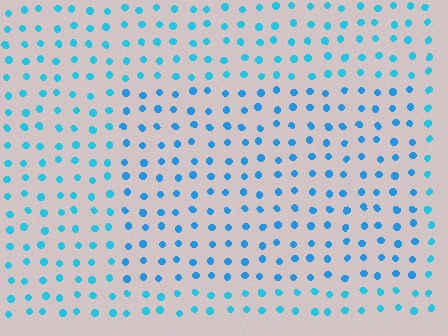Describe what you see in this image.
The image is filled with small cyan elements in a uniform arrangement. A rectangle-shaped region is visible where the elements are tinted to a slightly different hue, forming a subtle color boundary.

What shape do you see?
I see a rectangle.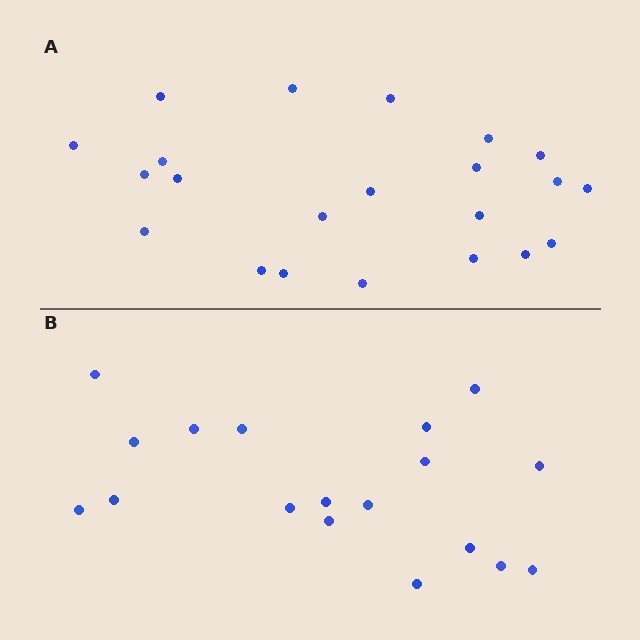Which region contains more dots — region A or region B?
Region A (the top region) has more dots.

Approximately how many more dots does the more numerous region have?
Region A has about 4 more dots than region B.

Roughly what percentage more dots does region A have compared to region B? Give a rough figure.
About 20% more.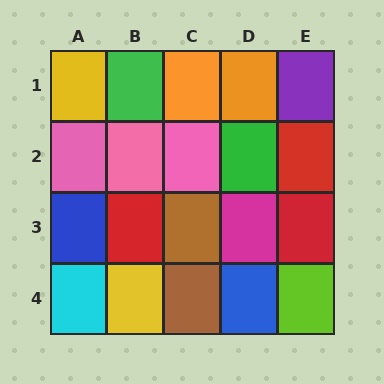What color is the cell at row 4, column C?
Brown.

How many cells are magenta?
1 cell is magenta.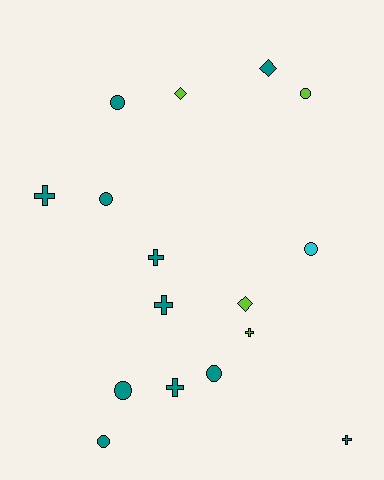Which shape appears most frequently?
Circle, with 7 objects.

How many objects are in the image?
There are 16 objects.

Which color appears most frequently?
Teal, with 11 objects.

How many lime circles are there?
There is 1 lime circle.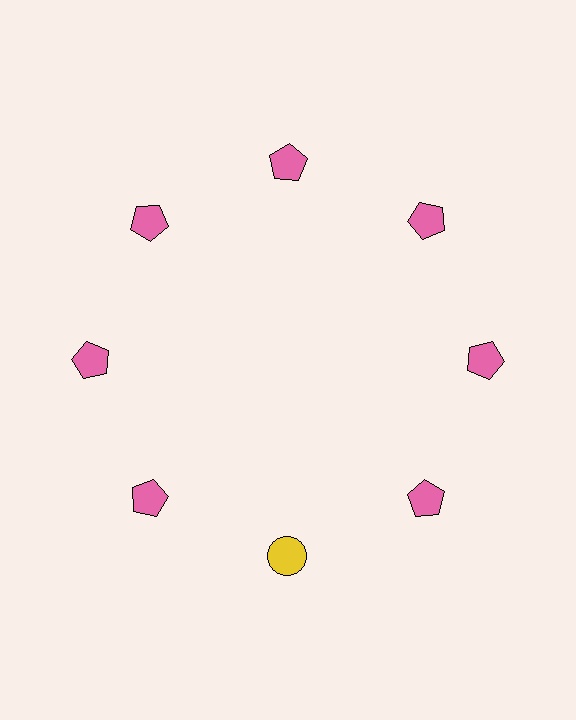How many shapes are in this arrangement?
There are 8 shapes arranged in a ring pattern.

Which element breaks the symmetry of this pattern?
The yellow circle at roughly the 6 o'clock position breaks the symmetry. All other shapes are pink pentagons.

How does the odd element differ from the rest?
It differs in both color (yellow instead of pink) and shape (circle instead of pentagon).